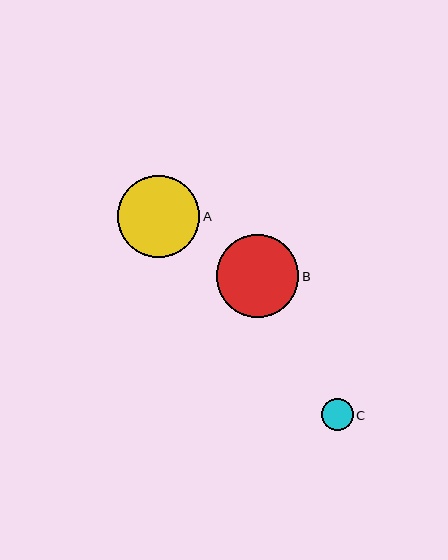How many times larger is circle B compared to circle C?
Circle B is approximately 2.6 times the size of circle C.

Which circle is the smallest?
Circle C is the smallest with a size of approximately 31 pixels.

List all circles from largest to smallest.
From largest to smallest: A, B, C.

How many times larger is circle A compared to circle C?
Circle A is approximately 2.6 times the size of circle C.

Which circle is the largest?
Circle A is the largest with a size of approximately 82 pixels.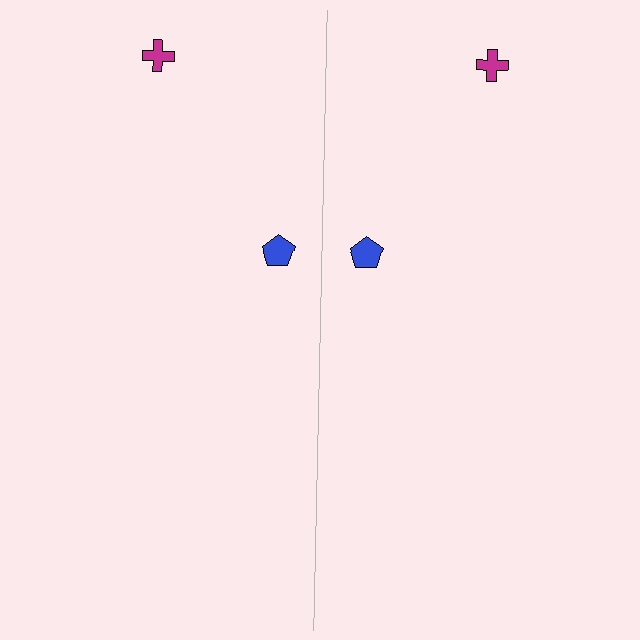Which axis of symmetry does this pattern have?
The pattern has a vertical axis of symmetry running through the center of the image.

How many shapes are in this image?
There are 4 shapes in this image.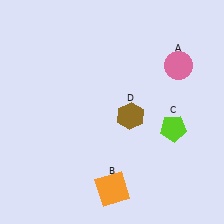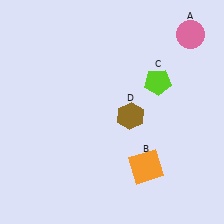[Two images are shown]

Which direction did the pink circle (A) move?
The pink circle (A) moved up.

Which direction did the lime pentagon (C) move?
The lime pentagon (C) moved up.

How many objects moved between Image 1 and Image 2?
3 objects moved between the two images.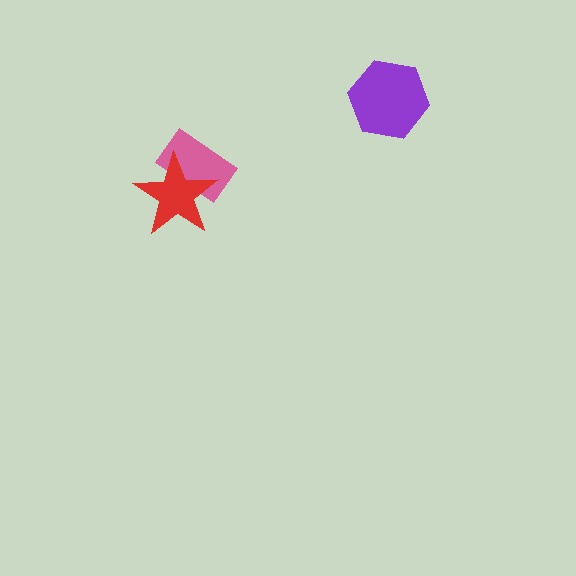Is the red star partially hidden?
No, no other shape covers it.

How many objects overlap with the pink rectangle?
1 object overlaps with the pink rectangle.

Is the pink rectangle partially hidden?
Yes, it is partially covered by another shape.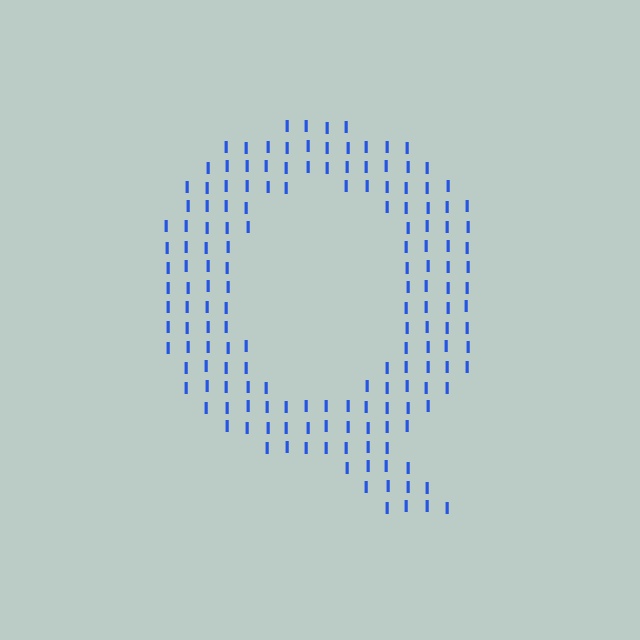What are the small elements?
The small elements are letter I's.